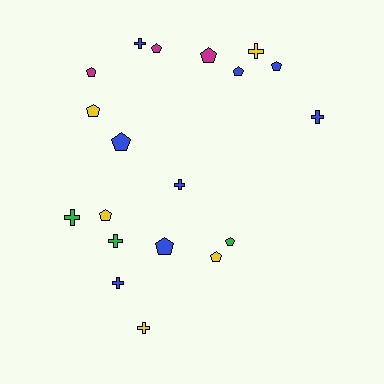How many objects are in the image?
There are 19 objects.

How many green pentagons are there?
There is 1 green pentagon.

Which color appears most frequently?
Blue, with 8 objects.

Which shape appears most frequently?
Pentagon, with 11 objects.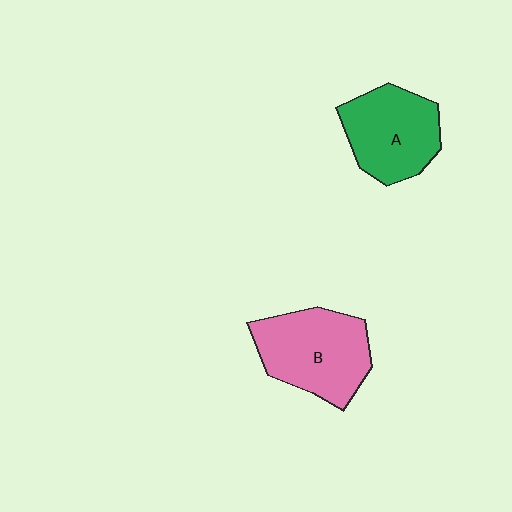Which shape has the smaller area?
Shape A (green).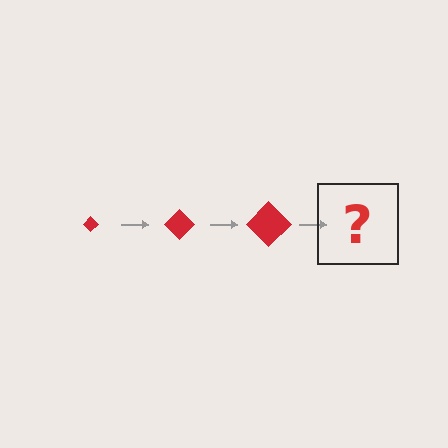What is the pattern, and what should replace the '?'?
The pattern is that the diamond gets progressively larger each step. The '?' should be a red diamond, larger than the previous one.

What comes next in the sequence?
The next element should be a red diamond, larger than the previous one.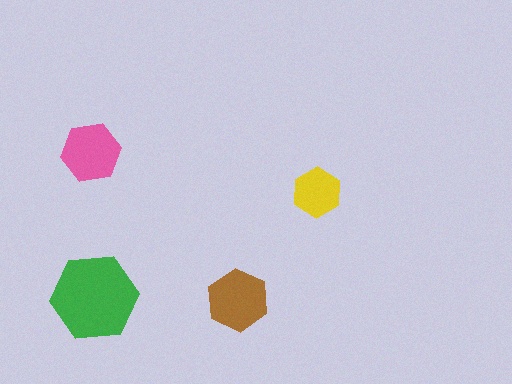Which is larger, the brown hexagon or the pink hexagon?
The brown one.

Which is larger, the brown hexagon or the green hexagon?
The green one.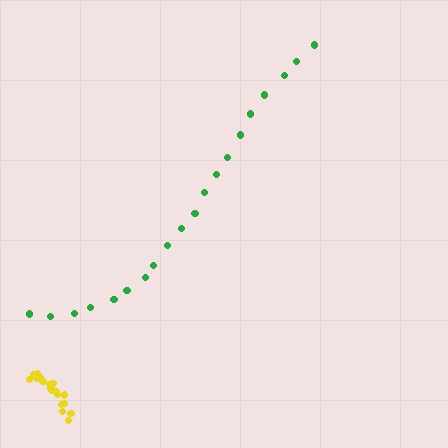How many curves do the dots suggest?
There are 2 distinct paths.